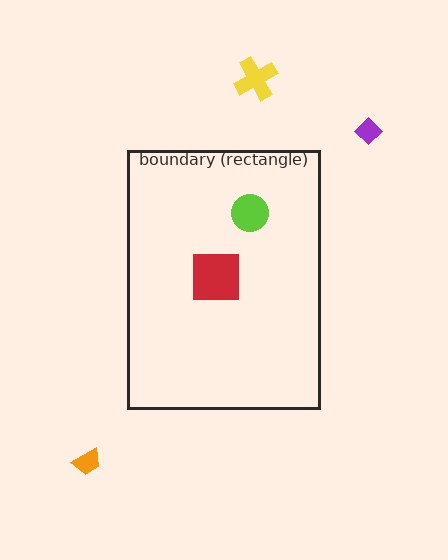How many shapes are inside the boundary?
2 inside, 3 outside.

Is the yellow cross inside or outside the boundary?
Outside.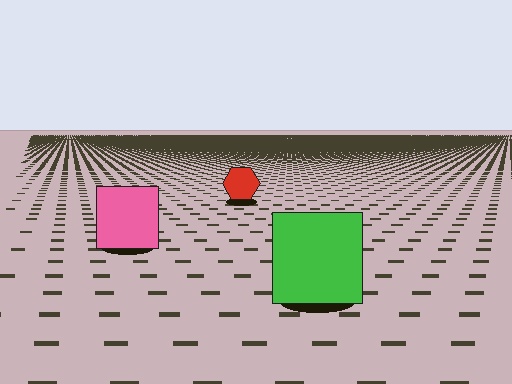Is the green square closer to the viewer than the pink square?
Yes. The green square is closer — you can tell from the texture gradient: the ground texture is coarser near it.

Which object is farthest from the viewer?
The red hexagon is farthest from the viewer. It appears smaller and the ground texture around it is denser.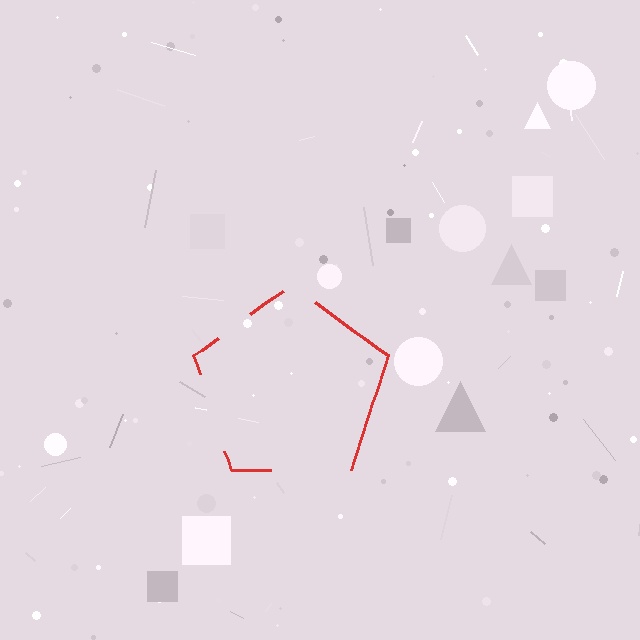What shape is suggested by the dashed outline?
The dashed outline suggests a pentagon.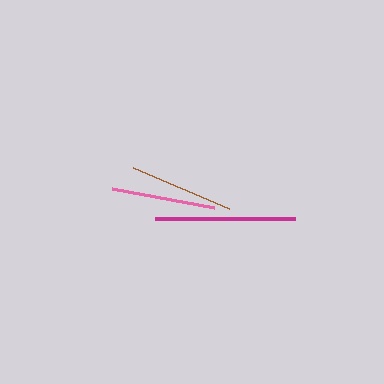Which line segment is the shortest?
The brown line is the shortest at approximately 104 pixels.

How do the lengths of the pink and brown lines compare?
The pink and brown lines are approximately the same length.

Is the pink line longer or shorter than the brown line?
The pink line is longer than the brown line.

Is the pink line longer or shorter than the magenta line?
The magenta line is longer than the pink line.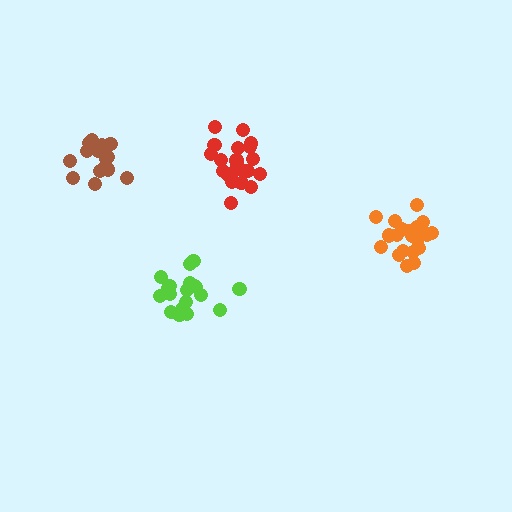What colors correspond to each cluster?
The clusters are colored: red, lime, orange, brown.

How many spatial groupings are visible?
There are 4 spatial groupings.